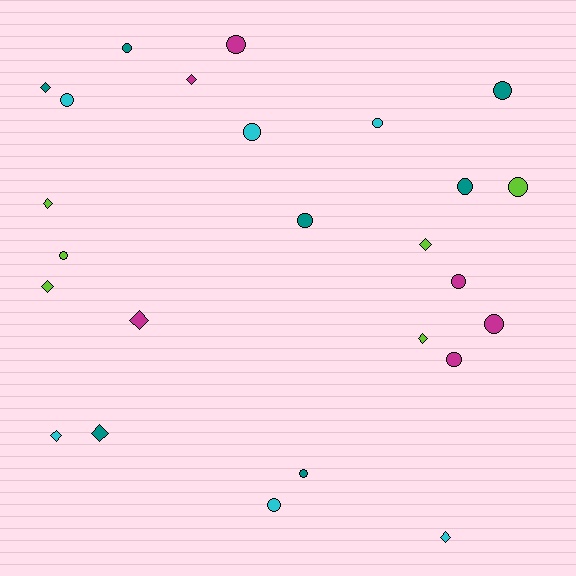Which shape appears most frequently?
Circle, with 15 objects.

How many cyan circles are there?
There are 4 cyan circles.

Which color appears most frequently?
Teal, with 7 objects.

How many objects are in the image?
There are 25 objects.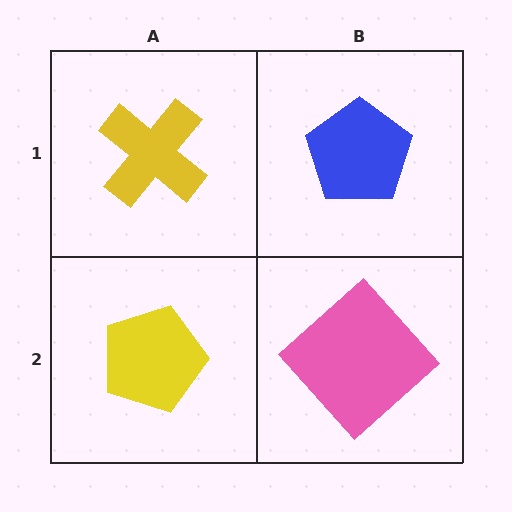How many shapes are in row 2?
2 shapes.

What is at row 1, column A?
A yellow cross.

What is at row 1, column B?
A blue pentagon.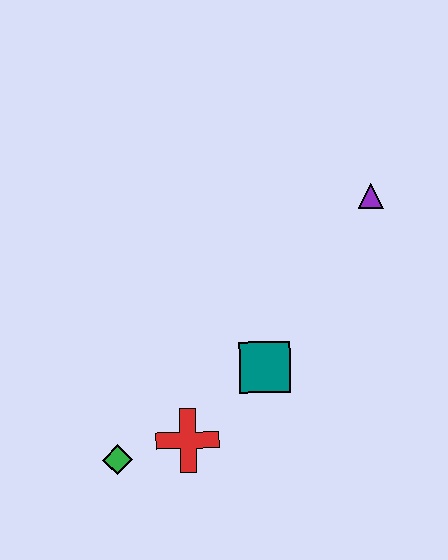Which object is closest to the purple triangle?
The teal square is closest to the purple triangle.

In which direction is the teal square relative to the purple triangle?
The teal square is below the purple triangle.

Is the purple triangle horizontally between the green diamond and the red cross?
No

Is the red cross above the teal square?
No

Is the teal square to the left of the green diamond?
No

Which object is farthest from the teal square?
The purple triangle is farthest from the teal square.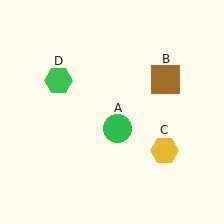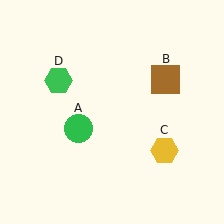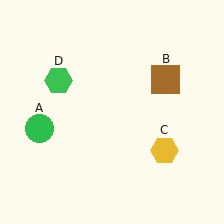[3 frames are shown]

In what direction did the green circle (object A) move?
The green circle (object A) moved left.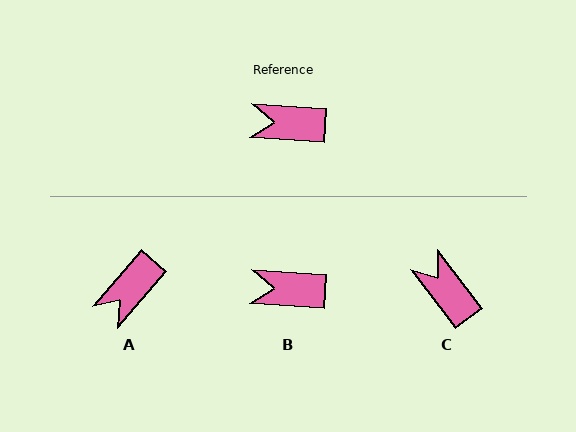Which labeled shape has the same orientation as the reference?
B.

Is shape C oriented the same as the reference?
No, it is off by about 49 degrees.